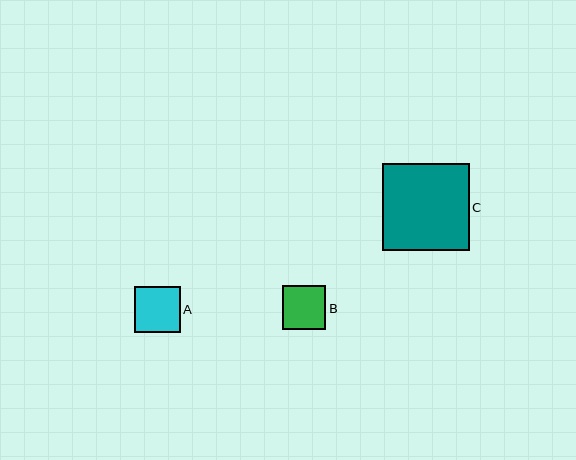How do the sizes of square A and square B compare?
Square A and square B are approximately the same size.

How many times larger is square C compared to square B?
Square C is approximately 2.0 times the size of square B.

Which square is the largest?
Square C is the largest with a size of approximately 87 pixels.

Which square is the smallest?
Square B is the smallest with a size of approximately 43 pixels.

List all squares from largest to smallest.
From largest to smallest: C, A, B.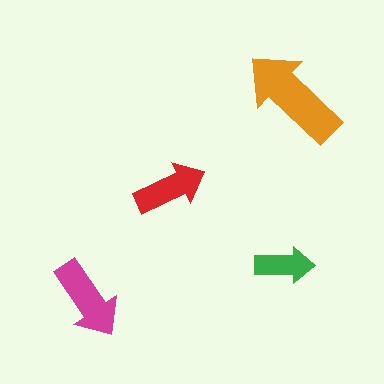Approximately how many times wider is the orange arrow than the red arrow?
About 1.5 times wider.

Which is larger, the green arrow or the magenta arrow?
The magenta one.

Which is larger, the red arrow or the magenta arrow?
The magenta one.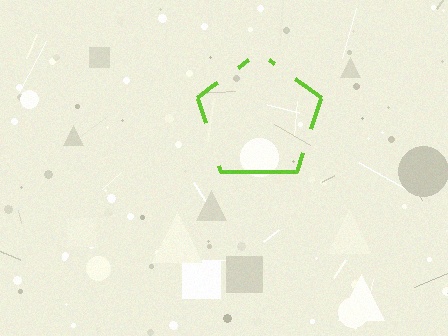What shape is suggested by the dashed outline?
The dashed outline suggests a pentagon.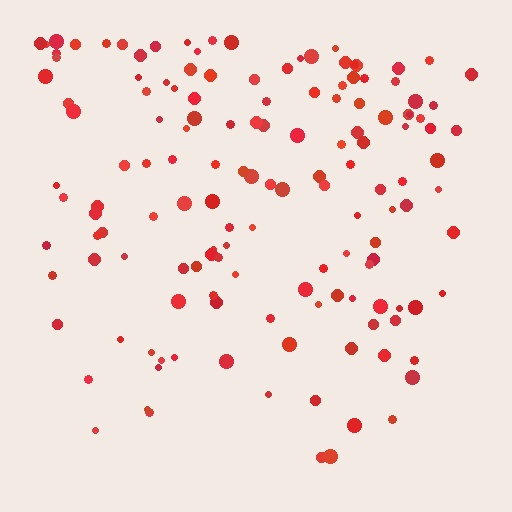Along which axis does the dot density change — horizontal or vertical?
Vertical.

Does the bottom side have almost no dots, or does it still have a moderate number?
Still a moderate number, just noticeably fewer than the top.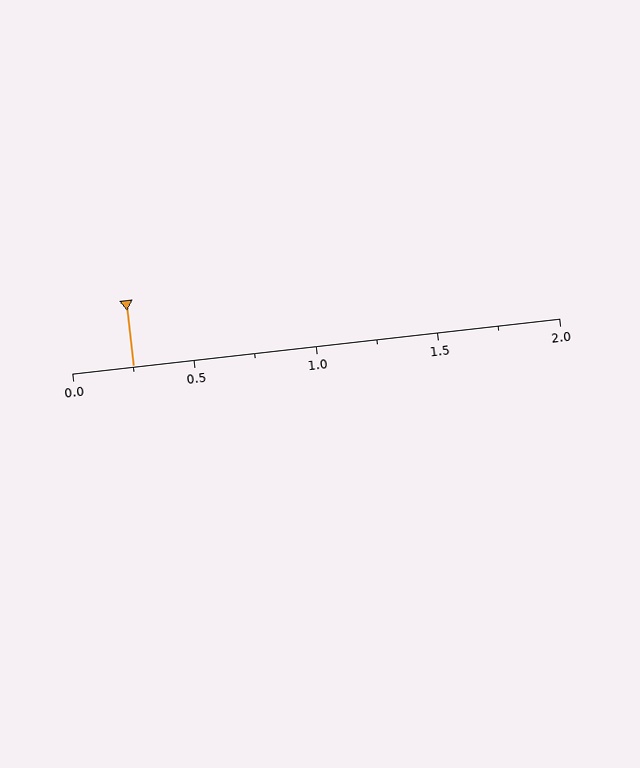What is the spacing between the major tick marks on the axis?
The major ticks are spaced 0.5 apart.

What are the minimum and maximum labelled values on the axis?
The axis runs from 0.0 to 2.0.